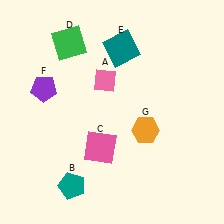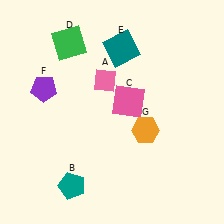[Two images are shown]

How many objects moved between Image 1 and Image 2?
1 object moved between the two images.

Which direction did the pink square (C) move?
The pink square (C) moved up.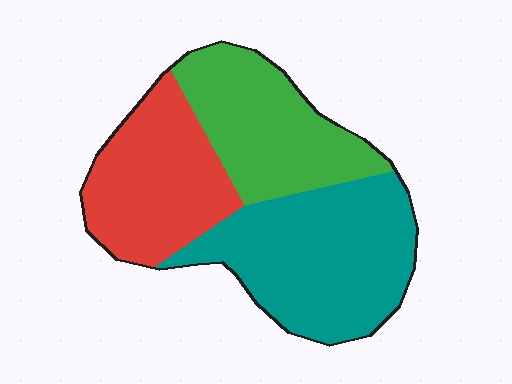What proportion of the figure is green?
Green takes up between a sixth and a third of the figure.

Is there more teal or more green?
Teal.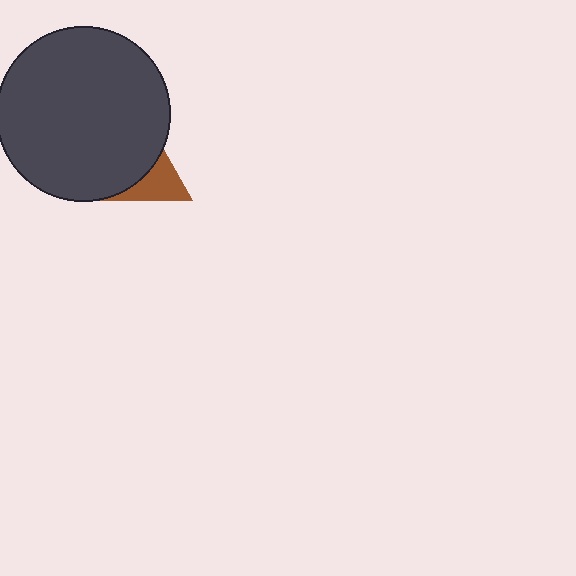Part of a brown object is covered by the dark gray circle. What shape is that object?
It is a triangle.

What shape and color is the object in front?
The object in front is a dark gray circle.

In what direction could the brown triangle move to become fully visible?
The brown triangle could move toward the lower-right. That would shift it out from behind the dark gray circle entirely.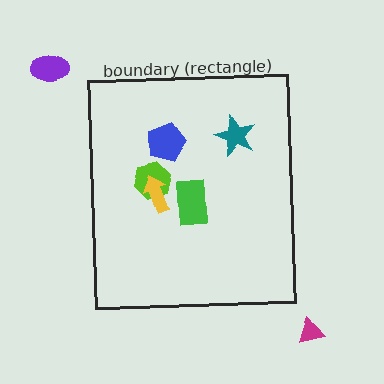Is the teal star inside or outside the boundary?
Inside.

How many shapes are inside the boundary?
5 inside, 2 outside.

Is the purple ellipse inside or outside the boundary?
Outside.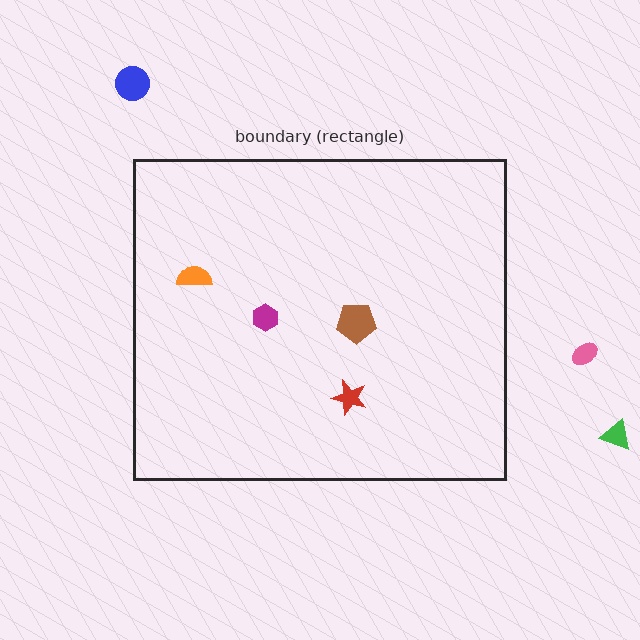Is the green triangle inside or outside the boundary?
Outside.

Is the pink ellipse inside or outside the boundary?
Outside.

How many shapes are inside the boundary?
4 inside, 3 outside.